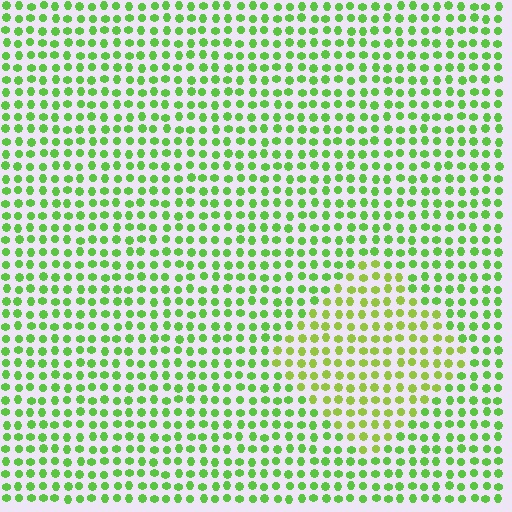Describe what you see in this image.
The image is filled with small lime elements in a uniform arrangement. A diamond-shaped region is visible where the elements are tinted to a slightly different hue, forming a subtle color boundary.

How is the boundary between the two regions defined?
The boundary is defined purely by a slight shift in hue (about 26 degrees). Spacing, size, and orientation are identical on both sides.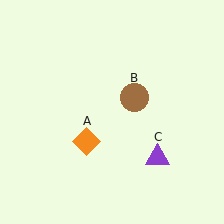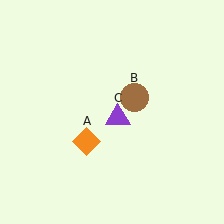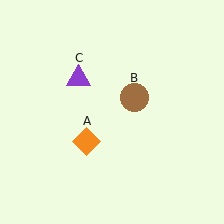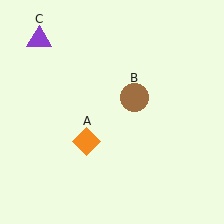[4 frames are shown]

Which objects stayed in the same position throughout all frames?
Orange diamond (object A) and brown circle (object B) remained stationary.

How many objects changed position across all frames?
1 object changed position: purple triangle (object C).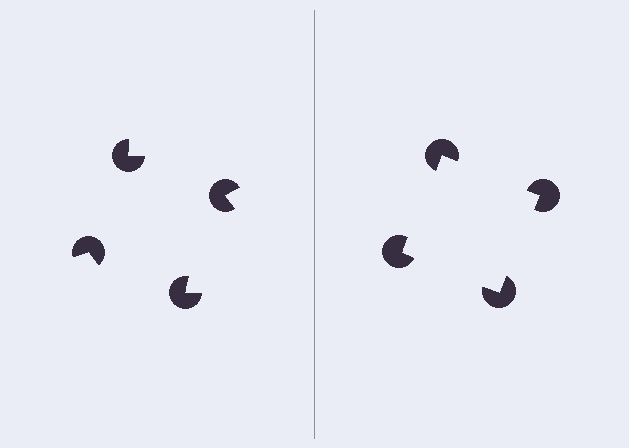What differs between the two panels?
The pac-man discs are positioned identically on both sides; only the wedge orientations differ. On the right they align to a square; on the left they are misaligned.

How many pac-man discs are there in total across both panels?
8 — 4 on each side.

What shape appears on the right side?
An illusory square.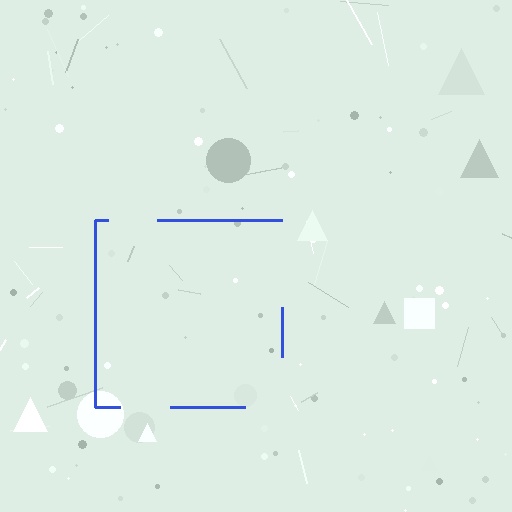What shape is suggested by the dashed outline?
The dashed outline suggests a square.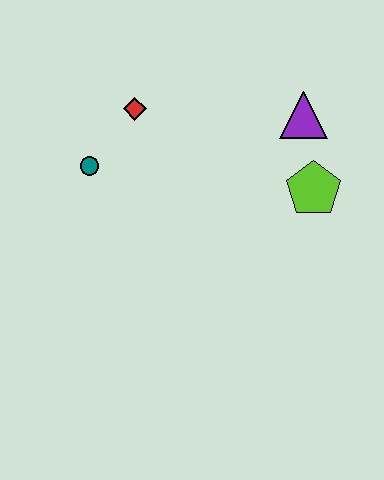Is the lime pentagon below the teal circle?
Yes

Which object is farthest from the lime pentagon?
The teal circle is farthest from the lime pentagon.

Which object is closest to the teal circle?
The red diamond is closest to the teal circle.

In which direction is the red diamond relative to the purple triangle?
The red diamond is to the left of the purple triangle.